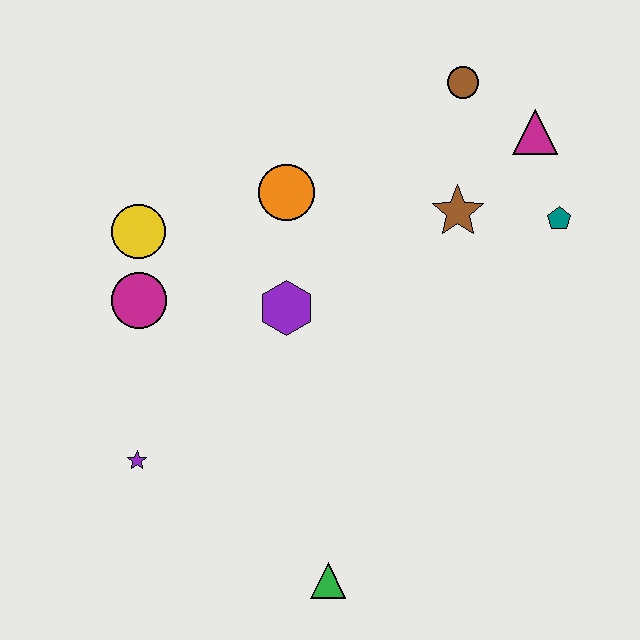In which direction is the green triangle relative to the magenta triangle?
The green triangle is below the magenta triangle.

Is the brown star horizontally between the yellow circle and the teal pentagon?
Yes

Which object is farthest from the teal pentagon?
The purple star is farthest from the teal pentagon.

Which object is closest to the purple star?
The magenta circle is closest to the purple star.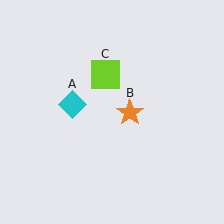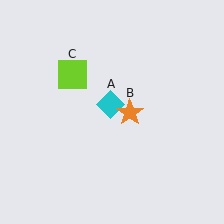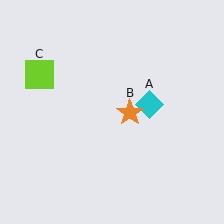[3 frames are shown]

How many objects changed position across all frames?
2 objects changed position: cyan diamond (object A), lime square (object C).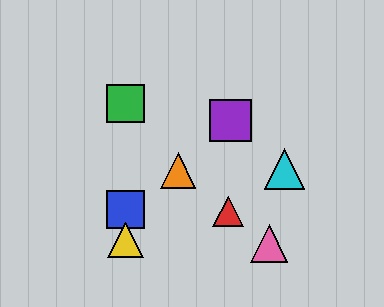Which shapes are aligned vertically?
The blue square, the green square, the yellow triangle are aligned vertically.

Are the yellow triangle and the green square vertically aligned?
Yes, both are at x≈126.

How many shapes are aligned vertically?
3 shapes (the blue square, the green square, the yellow triangle) are aligned vertically.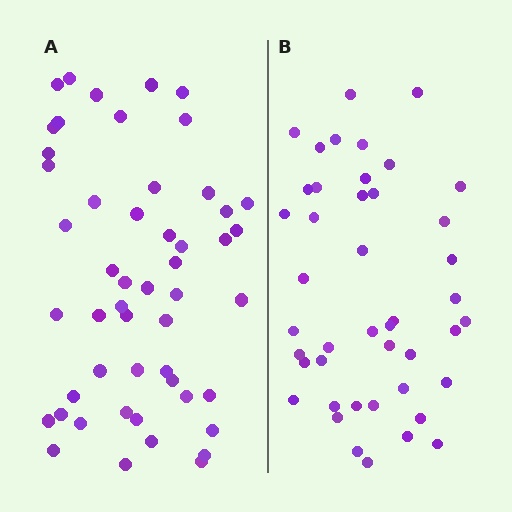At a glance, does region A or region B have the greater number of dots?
Region A (the left region) has more dots.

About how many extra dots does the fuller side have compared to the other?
Region A has roughly 8 or so more dots than region B.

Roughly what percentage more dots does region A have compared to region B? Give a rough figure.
About 15% more.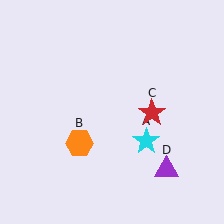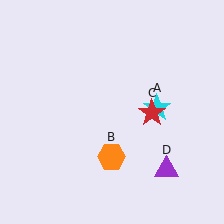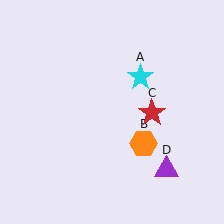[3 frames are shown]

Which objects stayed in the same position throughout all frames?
Red star (object C) and purple triangle (object D) remained stationary.